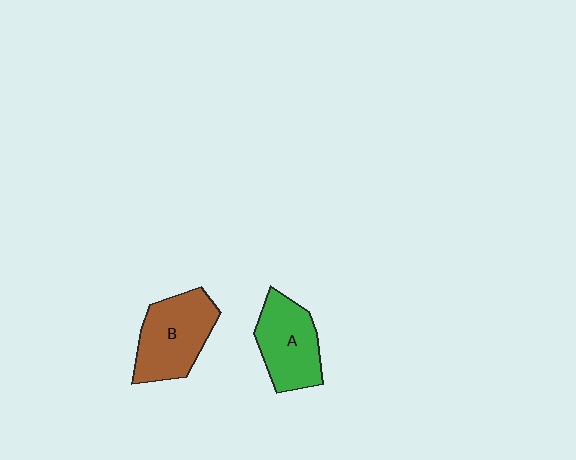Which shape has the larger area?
Shape B (brown).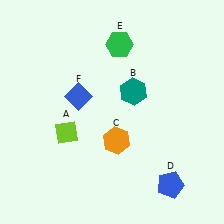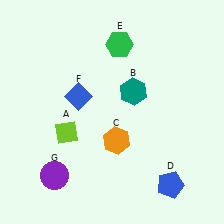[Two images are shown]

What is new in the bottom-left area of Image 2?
A purple circle (G) was added in the bottom-left area of Image 2.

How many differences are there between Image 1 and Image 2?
There is 1 difference between the two images.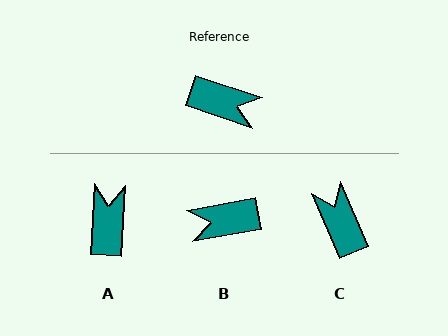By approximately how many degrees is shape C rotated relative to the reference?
Approximately 131 degrees counter-clockwise.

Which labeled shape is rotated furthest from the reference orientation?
B, about 151 degrees away.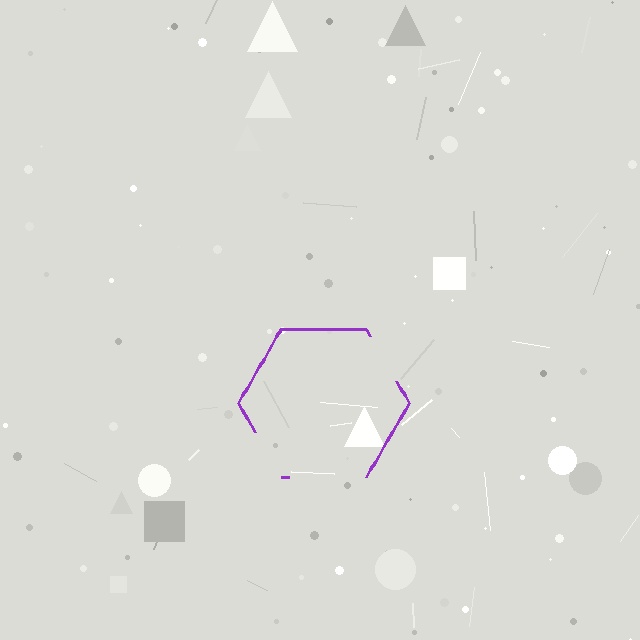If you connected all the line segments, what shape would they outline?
They would outline a hexagon.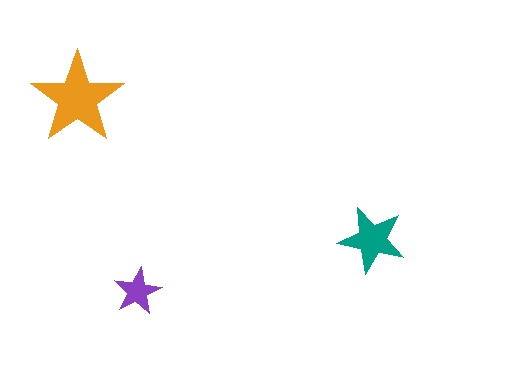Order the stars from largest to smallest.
the orange one, the teal one, the purple one.